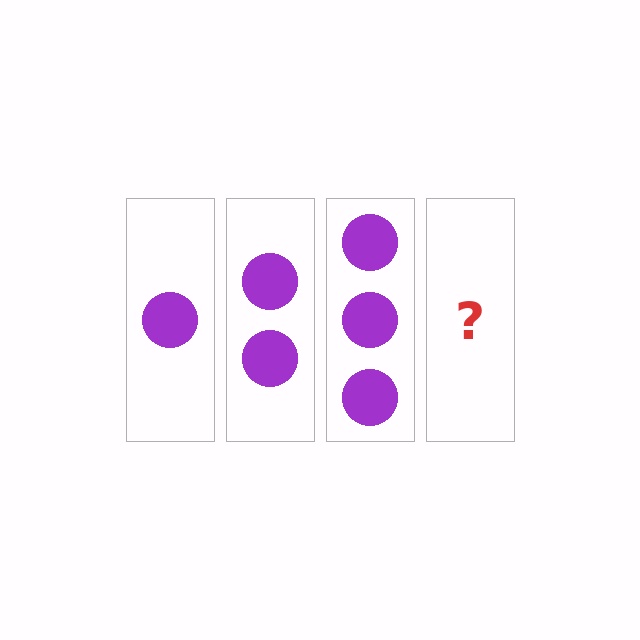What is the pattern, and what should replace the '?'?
The pattern is that each step adds one more circle. The '?' should be 4 circles.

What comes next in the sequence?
The next element should be 4 circles.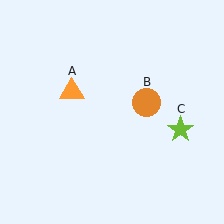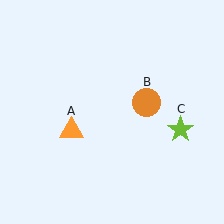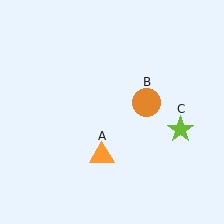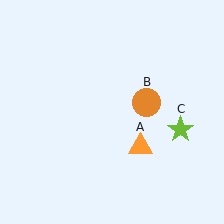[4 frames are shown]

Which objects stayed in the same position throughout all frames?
Orange circle (object B) and lime star (object C) remained stationary.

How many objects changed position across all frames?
1 object changed position: orange triangle (object A).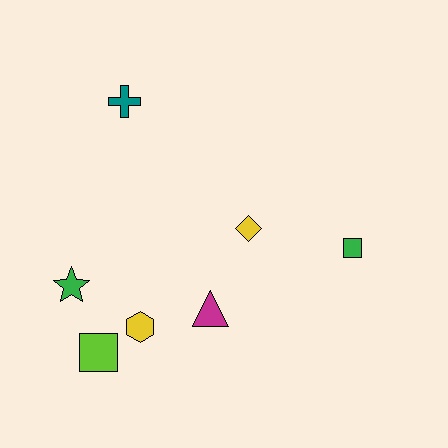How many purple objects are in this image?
There are no purple objects.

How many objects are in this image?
There are 7 objects.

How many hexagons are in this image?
There is 1 hexagon.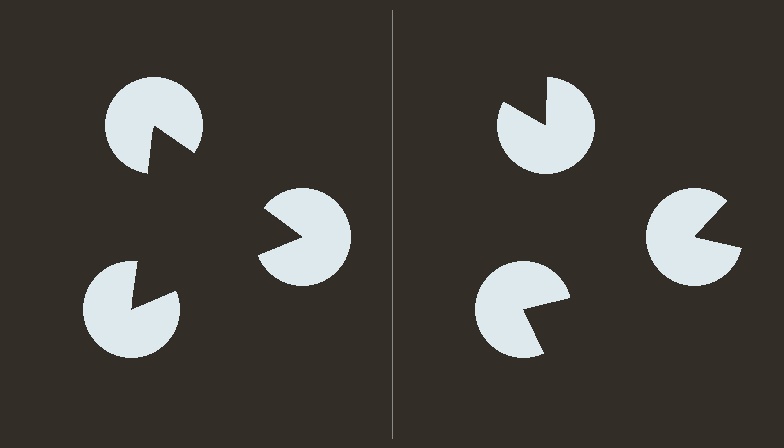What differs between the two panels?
The pac-man discs are positioned identically on both sides; only the wedge orientations differ. On the left they align to a triangle; on the right they are misaligned.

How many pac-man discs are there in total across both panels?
6 — 3 on each side.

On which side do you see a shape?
An illusory triangle appears on the left side. On the right side the wedge cuts are rotated, so no coherent shape forms.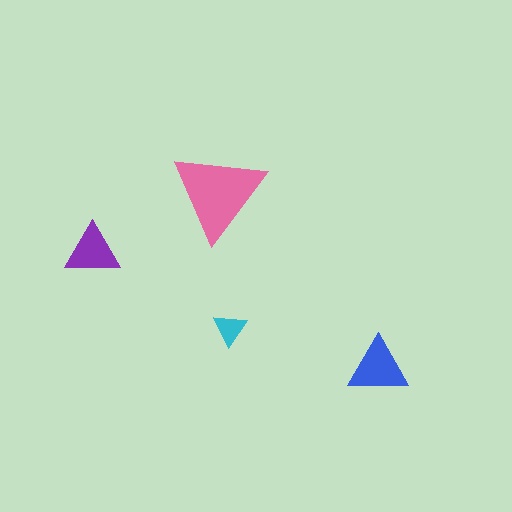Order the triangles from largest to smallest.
the pink one, the blue one, the purple one, the cyan one.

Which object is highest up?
The pink triangle is topmost.